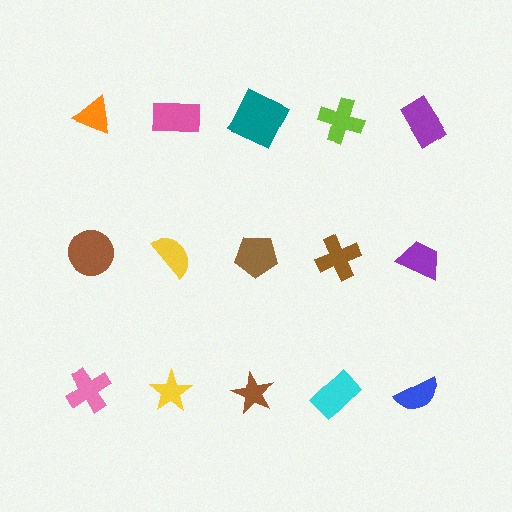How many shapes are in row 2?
5 shapes.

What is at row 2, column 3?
A brown pentagon.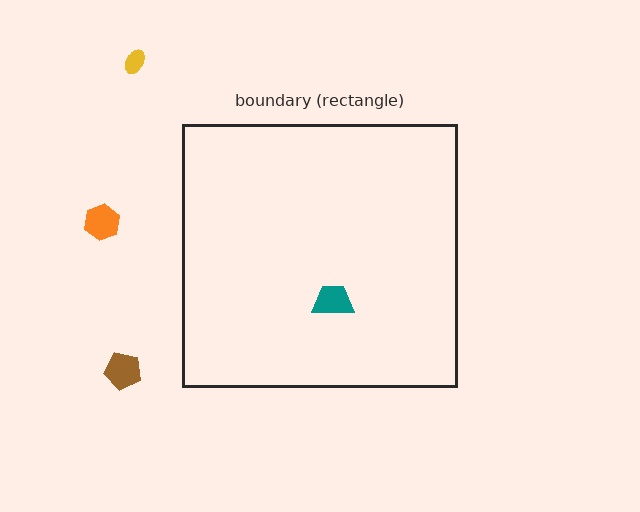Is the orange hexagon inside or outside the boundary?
Outside.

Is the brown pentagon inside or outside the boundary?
Outside.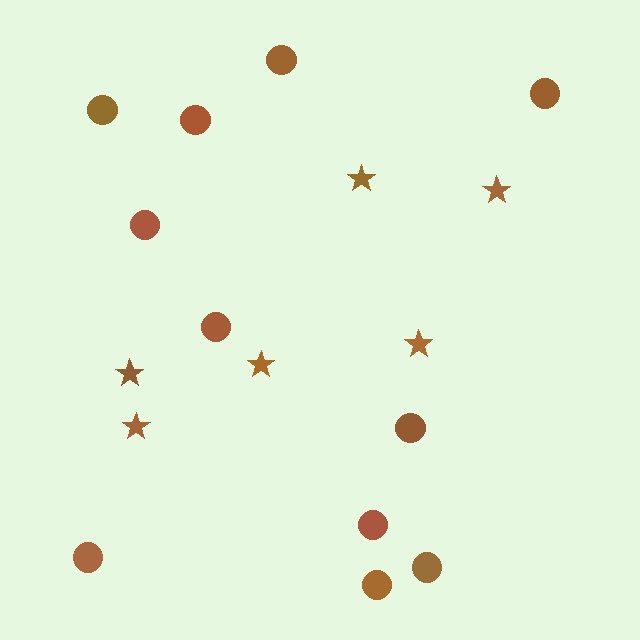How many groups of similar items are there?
There are 2 groups: one group of circles (11) and one group of stars (6).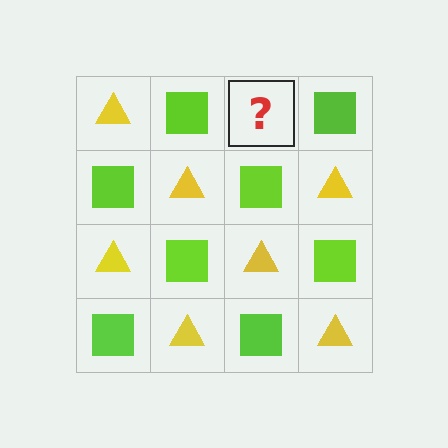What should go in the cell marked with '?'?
The missing cell should contain a yellow triangle.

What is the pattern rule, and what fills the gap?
The rule is that it alternates yellow triangle and lime square in a checkerboard pattern. The gap should be filled with a yellow triangle.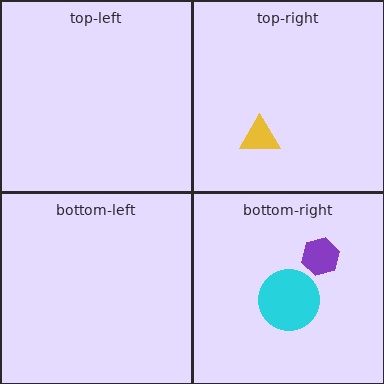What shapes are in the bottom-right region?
The cyan circle, the purple hexagon.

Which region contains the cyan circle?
The bottom-right region.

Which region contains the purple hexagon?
The bottom-right region.